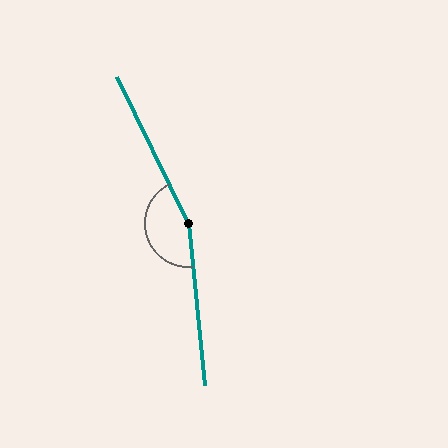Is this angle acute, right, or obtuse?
It is obtuse.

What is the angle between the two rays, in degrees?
Approximately 160 degrees.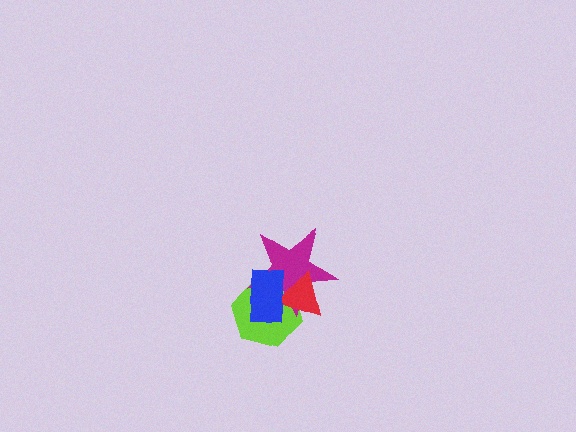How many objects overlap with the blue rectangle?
3 objects overlap with the blue rectangle.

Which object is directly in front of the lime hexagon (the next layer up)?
The magenta star is directly in front of the lime hexagon.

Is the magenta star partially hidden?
Yes, it is partially covered by another shape.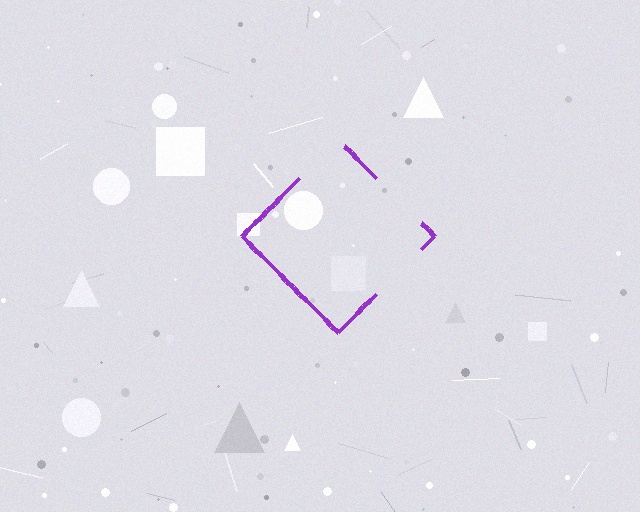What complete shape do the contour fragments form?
The contour fragments form a diamond.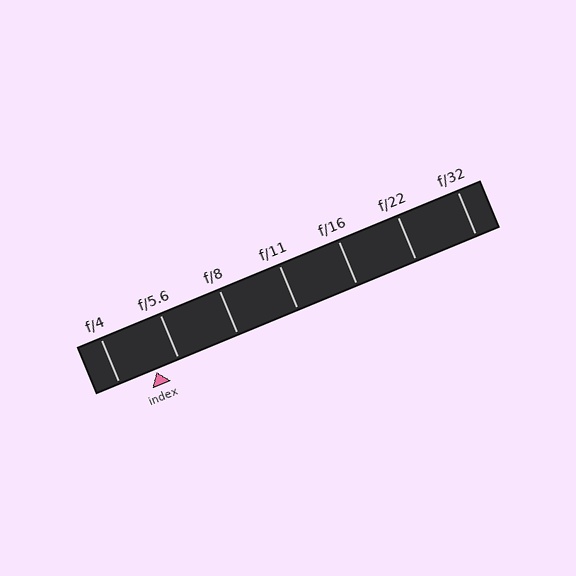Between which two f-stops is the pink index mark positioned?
The index mark is between f/4 and f/5.6.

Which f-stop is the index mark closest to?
The index mark is closest to f/5.6.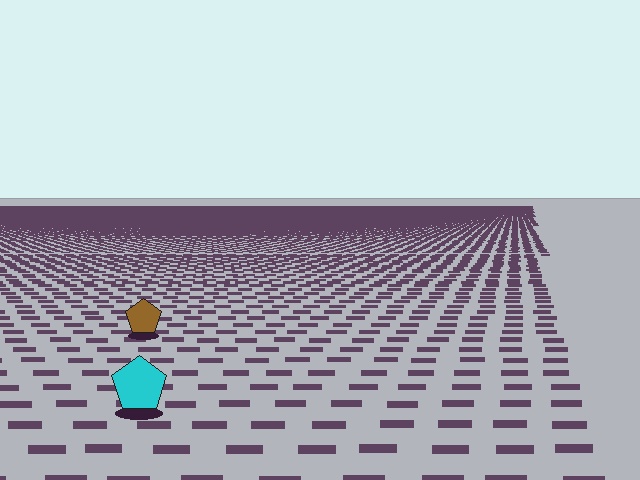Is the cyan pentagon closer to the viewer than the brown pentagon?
Yes. The cyan pentagon is closer — you can tell from the texture gradient: the ground texture is coarser near it.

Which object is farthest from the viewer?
The brown pentagon is farthest from the viewer. It appears smaller and the ground texture around it is denser.